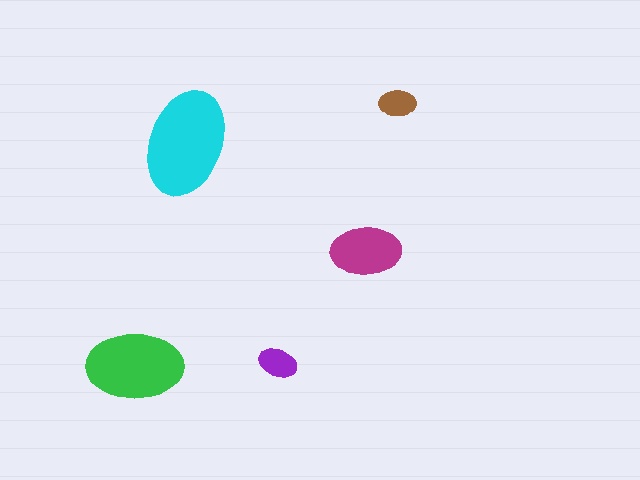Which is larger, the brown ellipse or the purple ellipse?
The purple one.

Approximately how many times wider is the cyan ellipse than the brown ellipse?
About 3 times wider.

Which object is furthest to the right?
The brown ellipse is rightmost.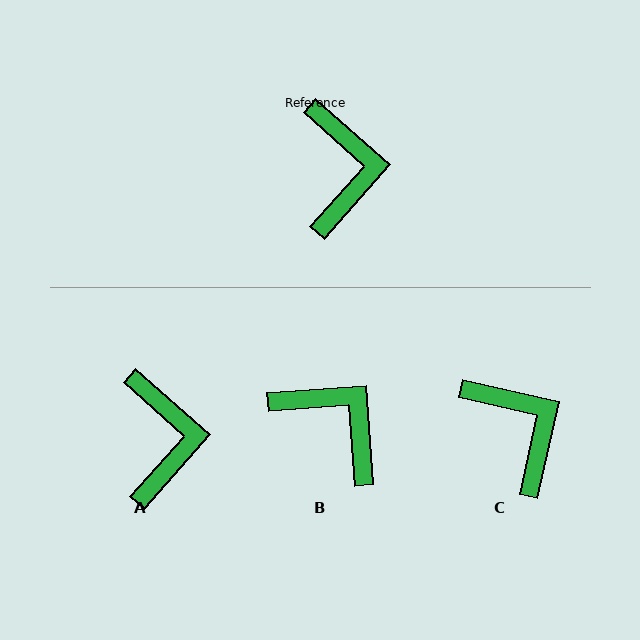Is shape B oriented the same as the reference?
No, it is off by about 46 degrees.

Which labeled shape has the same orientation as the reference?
A.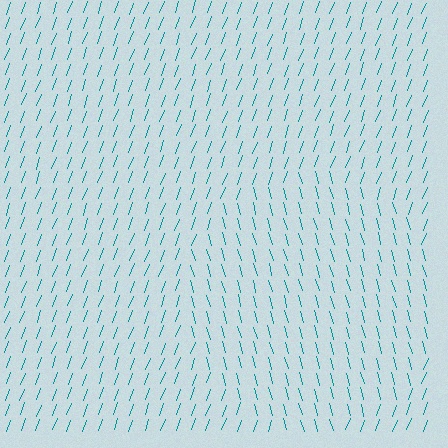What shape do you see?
I see a circle.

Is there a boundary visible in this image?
Yes, there is a texture boundary formed by a change in line orientation.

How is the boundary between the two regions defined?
The boundary is defined purely by a change in line orientation (approximately 36 degrees difference). All lines are the same color and thickness.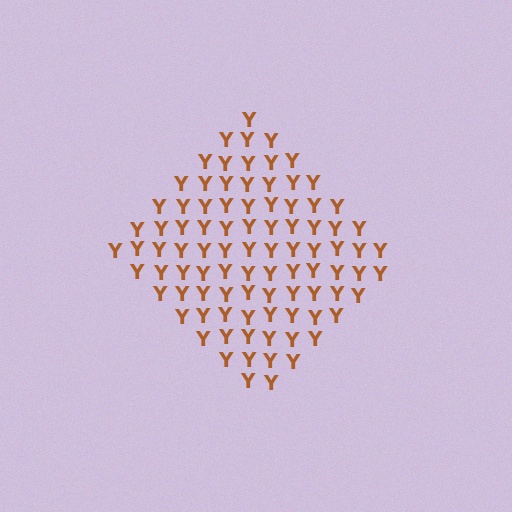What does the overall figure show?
The overall figure shows a diamond.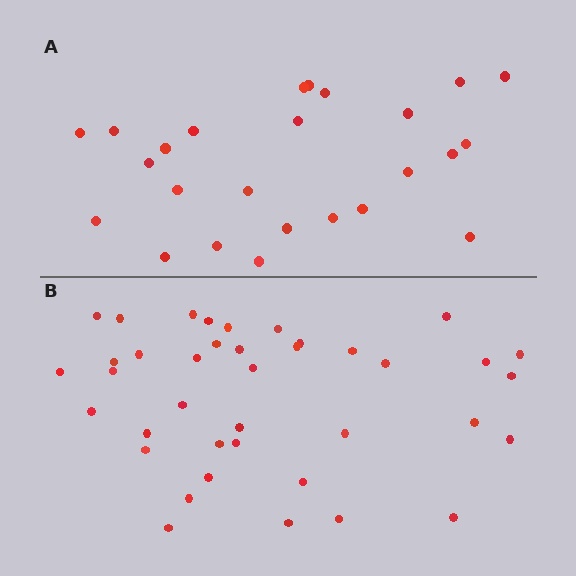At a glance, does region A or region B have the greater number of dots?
Region B (the bottom region) has more dots.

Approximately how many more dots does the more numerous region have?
Region B has approximately 15 more dots than region A.